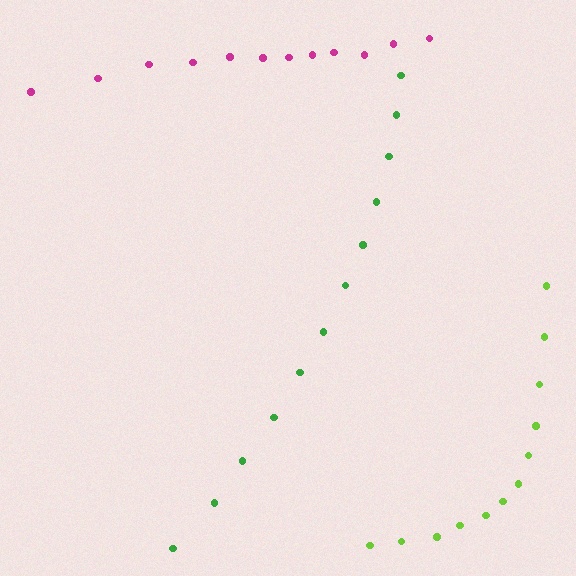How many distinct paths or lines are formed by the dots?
There are 3 distinct paths.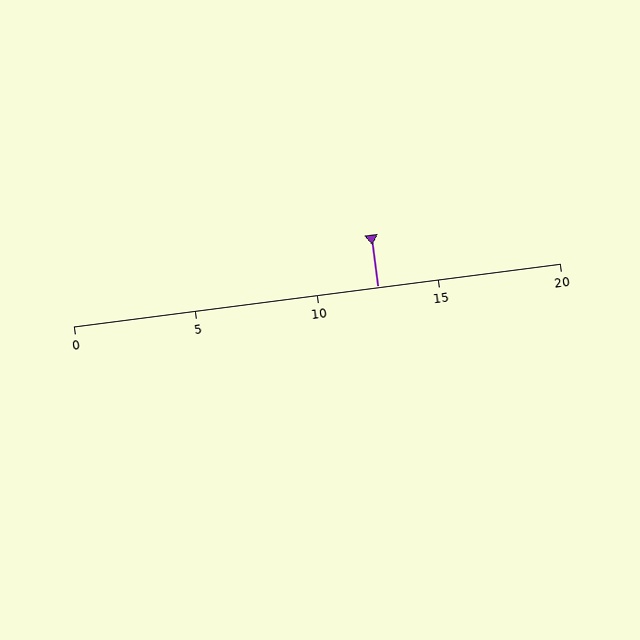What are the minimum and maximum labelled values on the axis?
The axis runs from 0 to 20.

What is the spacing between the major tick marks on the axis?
The major ticks are spaced 5 apart.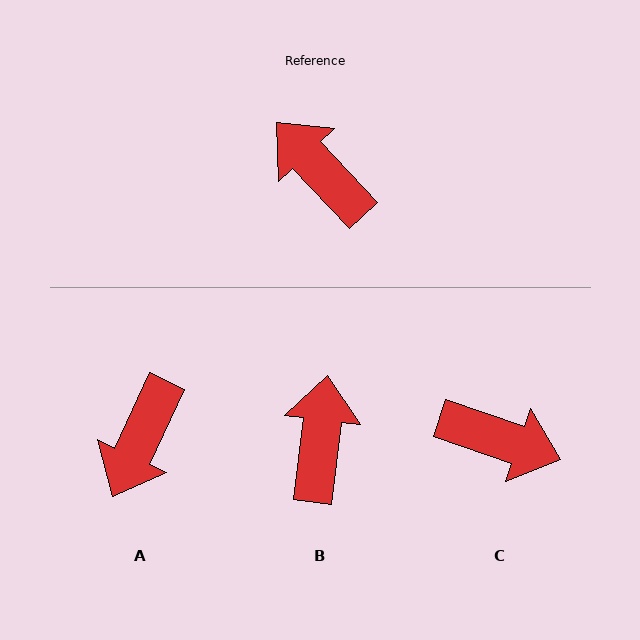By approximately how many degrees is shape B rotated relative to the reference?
Approximately 50 degrees clockwise.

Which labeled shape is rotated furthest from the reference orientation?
C, about 152 degrees away.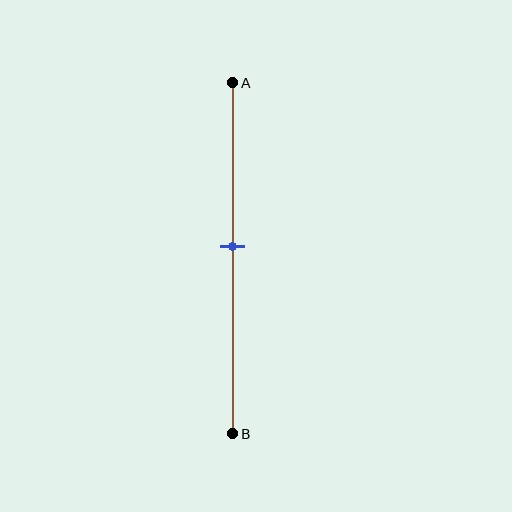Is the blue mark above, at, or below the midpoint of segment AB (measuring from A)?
The blue mark is above the midpoint of segment AB.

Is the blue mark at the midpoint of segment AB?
No, the mark is at about 45% from A, not at the 50% midpoint.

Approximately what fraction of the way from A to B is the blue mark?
The blue mark is approximately 45% of the way from A to B.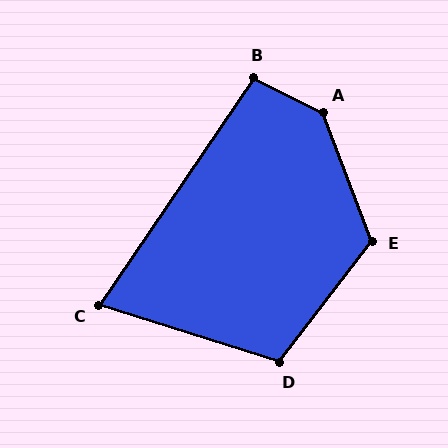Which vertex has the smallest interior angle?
C, at approximately 73 degrees.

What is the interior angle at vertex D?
Approximately 110 degrees (obtuse).